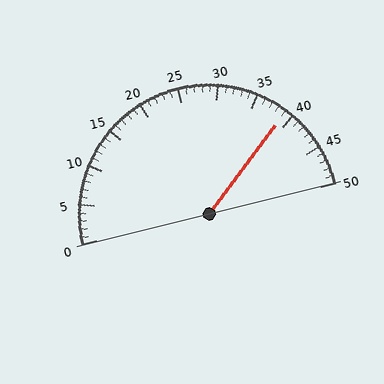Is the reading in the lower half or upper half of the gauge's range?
The reading is in the upper half of the range (0 to 50).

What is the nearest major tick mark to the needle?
The nearest major tick mark is 40.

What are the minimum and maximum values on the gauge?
The gauge ranges from 0 to 50.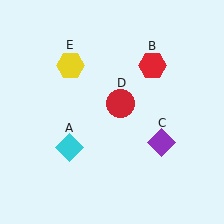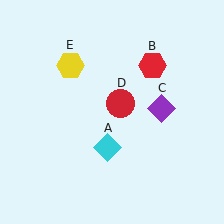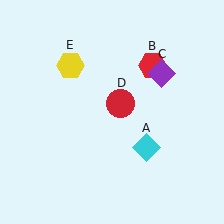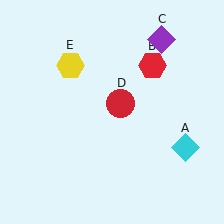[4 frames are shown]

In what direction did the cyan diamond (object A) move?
The cyan diamond (object A) moved right.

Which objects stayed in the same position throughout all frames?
Red hexagon (object B) and red circle (object D) and yellow hexagon (object E) remained stationary.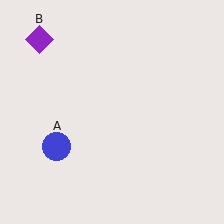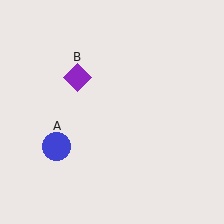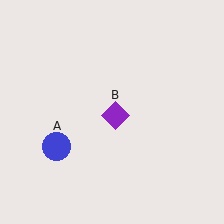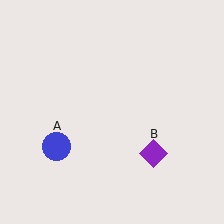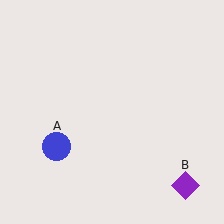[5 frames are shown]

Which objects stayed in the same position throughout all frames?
Blue circle (object A) remained stationary.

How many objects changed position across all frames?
1 object changed position: purple diamond (object B).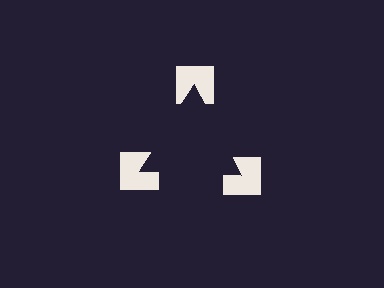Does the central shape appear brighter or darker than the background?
It typically appears slightly darker than the background, even though no actual brightness change is drawn.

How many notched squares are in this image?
There are 3 — one at each vertex of the illusory triangle.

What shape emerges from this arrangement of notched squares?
An illusory triangle — its edges are inferred from the aligned wedge cuts in the notched squares, not physically drawn.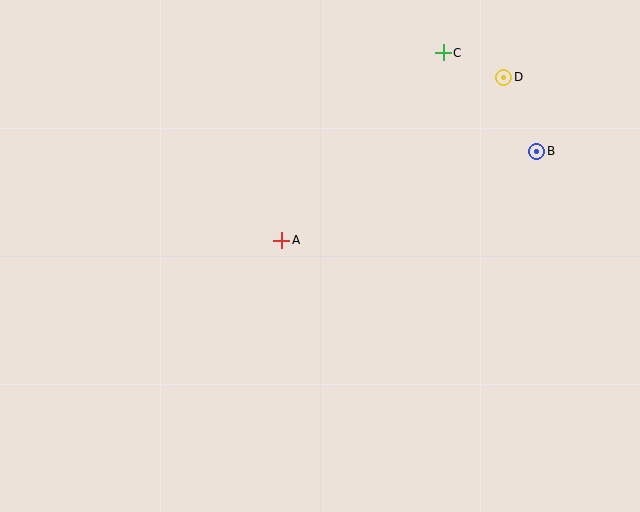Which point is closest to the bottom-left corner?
Point A is closest to the bottom-left corner.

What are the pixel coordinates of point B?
Point B is at (537, 151).